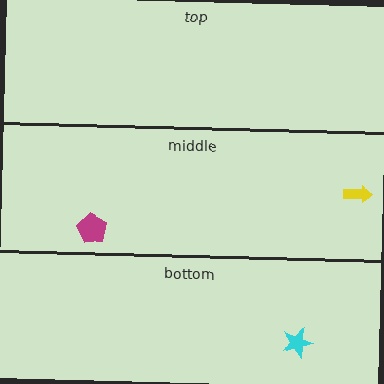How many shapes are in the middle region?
2.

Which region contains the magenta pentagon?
The middle region.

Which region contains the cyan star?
The bottom region.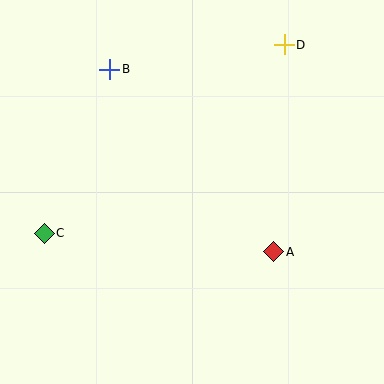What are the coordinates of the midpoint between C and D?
The midpoint between C and D is at (164, 139).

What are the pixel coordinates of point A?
Point A is at (274, 252).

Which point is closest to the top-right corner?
Point D is closest to the top-right corner.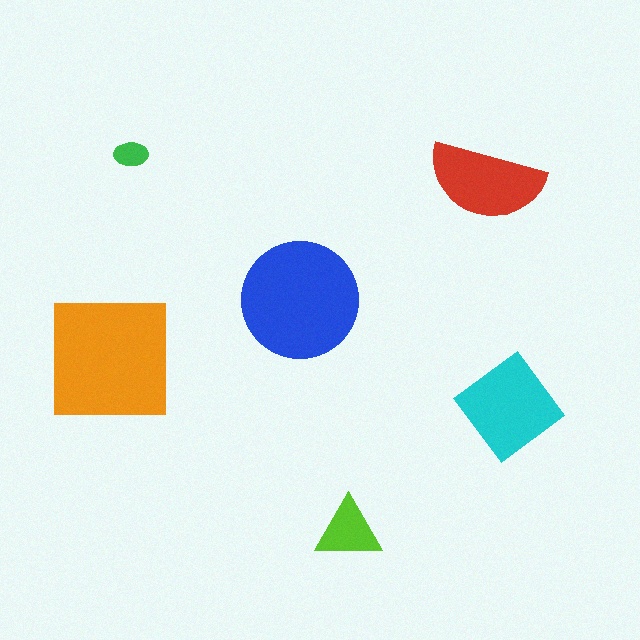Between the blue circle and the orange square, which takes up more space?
The orange square.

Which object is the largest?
The orange square.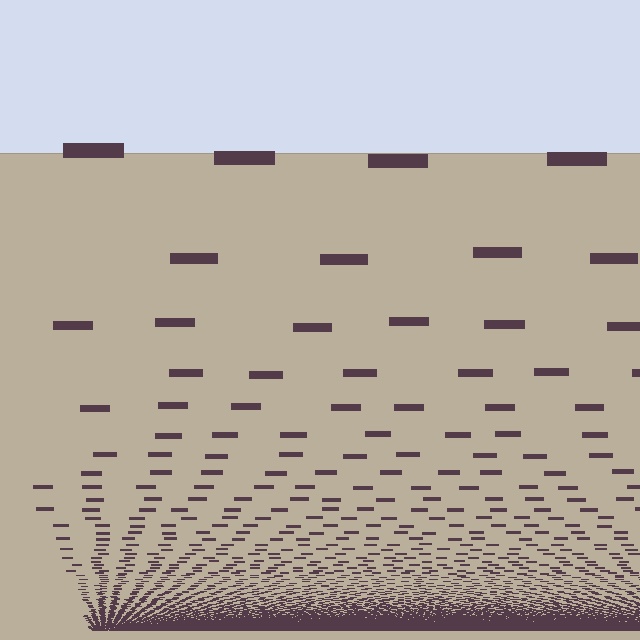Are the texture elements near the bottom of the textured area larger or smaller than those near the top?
Smaller. The gradient is inverted — elements near the bottom are smaller and denser.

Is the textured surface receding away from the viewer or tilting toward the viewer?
The surface appears to tilt toward the viewer. Texture elements get larger and sparser toward the top.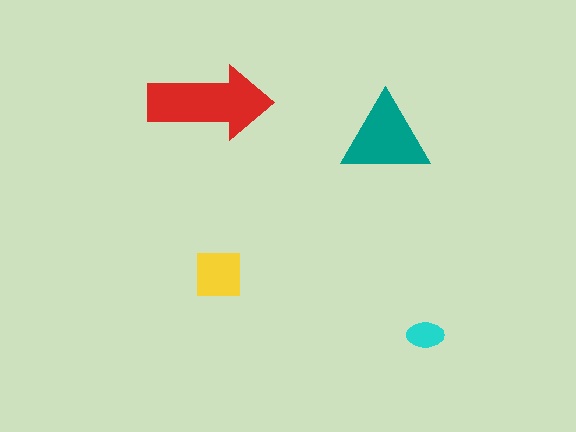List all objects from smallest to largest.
The cyan ellipse, the yellow square, the teal triangle, the red arrow.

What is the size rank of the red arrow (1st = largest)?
1st.